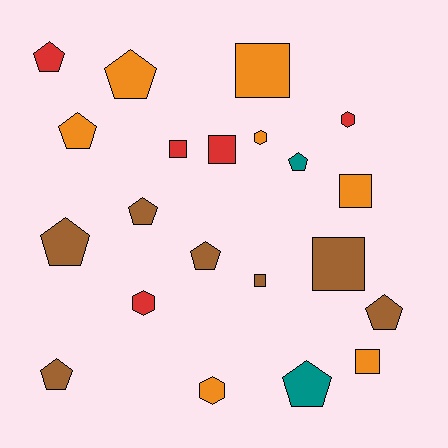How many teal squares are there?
There are no teal squares.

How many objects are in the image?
There are 21 objects.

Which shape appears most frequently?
Pentagon, with 10 objects.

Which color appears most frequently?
Orange, with 7 objects.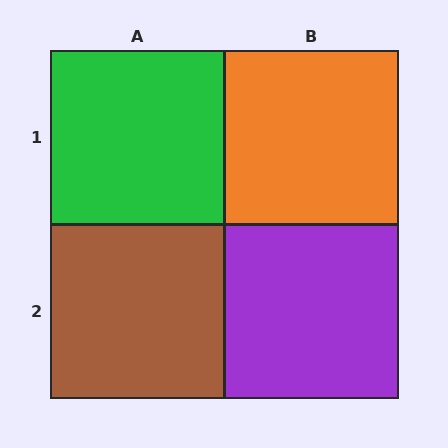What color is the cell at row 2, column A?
Brown.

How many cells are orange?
1 cell is orange.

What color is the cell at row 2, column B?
Purple.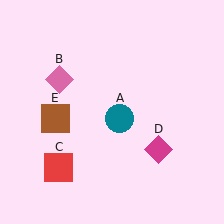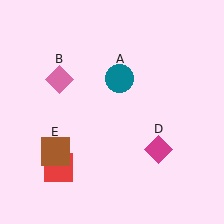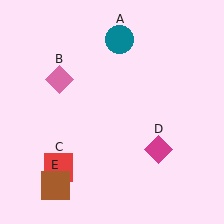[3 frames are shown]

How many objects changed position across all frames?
2 objects changed position: teal circle (object A), brown square (object E).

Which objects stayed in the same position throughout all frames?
Pink diamond (object B) and red square (object C) and magenta diamond (object D) remained stationary.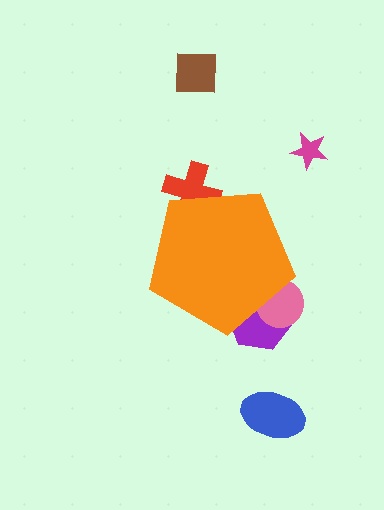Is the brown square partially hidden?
No, the brown square is fully visible.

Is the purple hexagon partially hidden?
Yes, the purple hexagon is partially hidden behind the orange pentagon.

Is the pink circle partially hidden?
Yes, the pink circle is partially hidden behind the orange pentagon.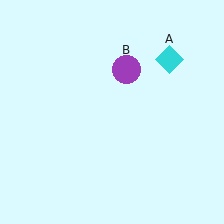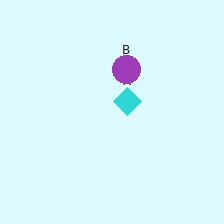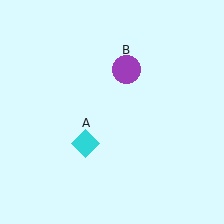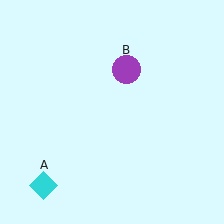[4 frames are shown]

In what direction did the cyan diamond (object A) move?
The cyan diamond (object A) moved down and to the left.